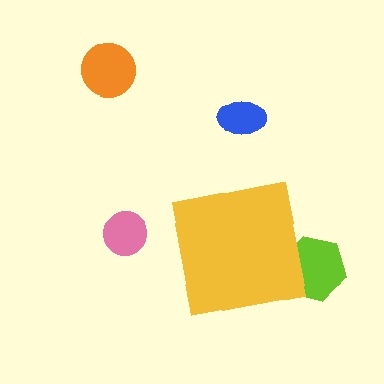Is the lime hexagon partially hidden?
Yes, the lime hexagon is partially hidden behind the yellow square.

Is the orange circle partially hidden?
No, the orange circle is fully visible.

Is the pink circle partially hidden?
No, the pink circle is fully visible.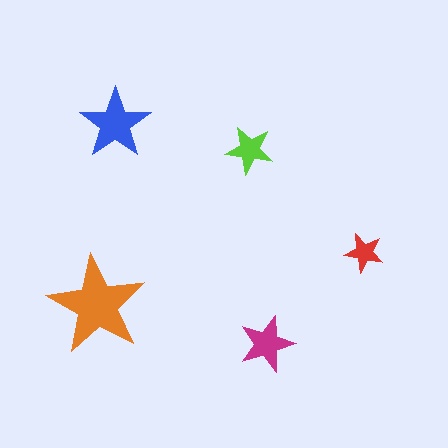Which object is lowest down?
The magenta star is bottommost.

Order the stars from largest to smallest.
the orange one, the blue one, the magenta one, the lime one, the red one.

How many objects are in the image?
There are 5 objects in the image.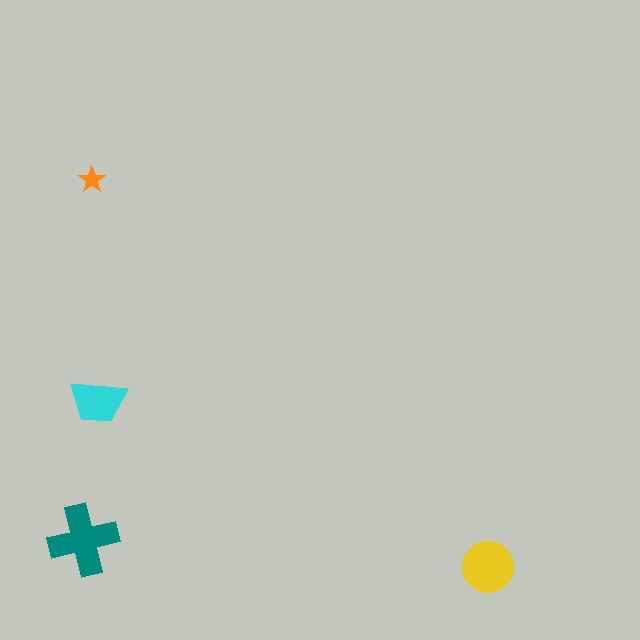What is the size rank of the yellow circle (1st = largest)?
2nd.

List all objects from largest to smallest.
The teal cross, the yellow circle, the cyan trapezoid, the orange star.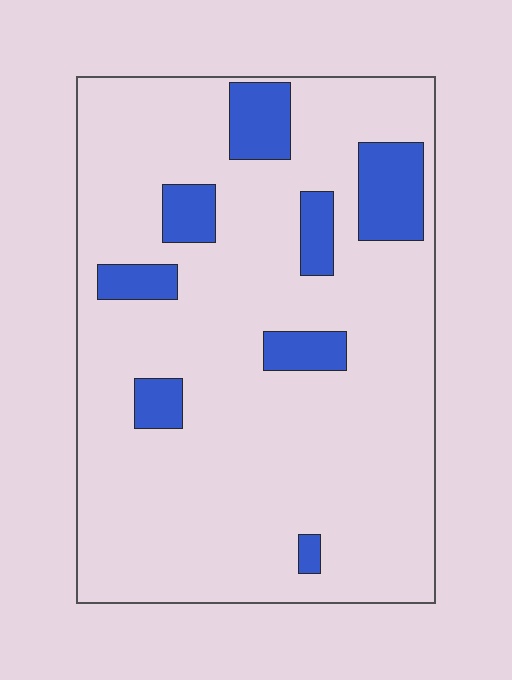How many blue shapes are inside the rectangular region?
8.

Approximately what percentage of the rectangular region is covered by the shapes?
Approximately 15%.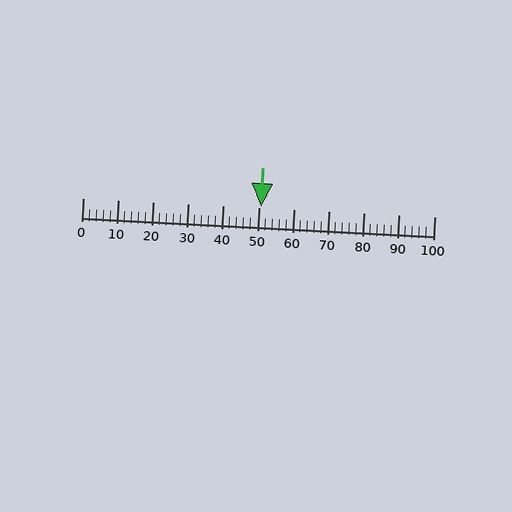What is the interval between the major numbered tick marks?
The major tick marks are spaced 10 units apart.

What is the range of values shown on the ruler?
The ruler shows values from 0 to 100.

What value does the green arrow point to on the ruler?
The green arrow points to approximately 51.